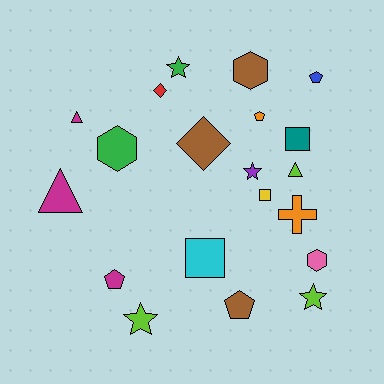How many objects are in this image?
There are 20 objects.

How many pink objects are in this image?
There is 1 pink object.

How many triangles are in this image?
There are 3 triangles.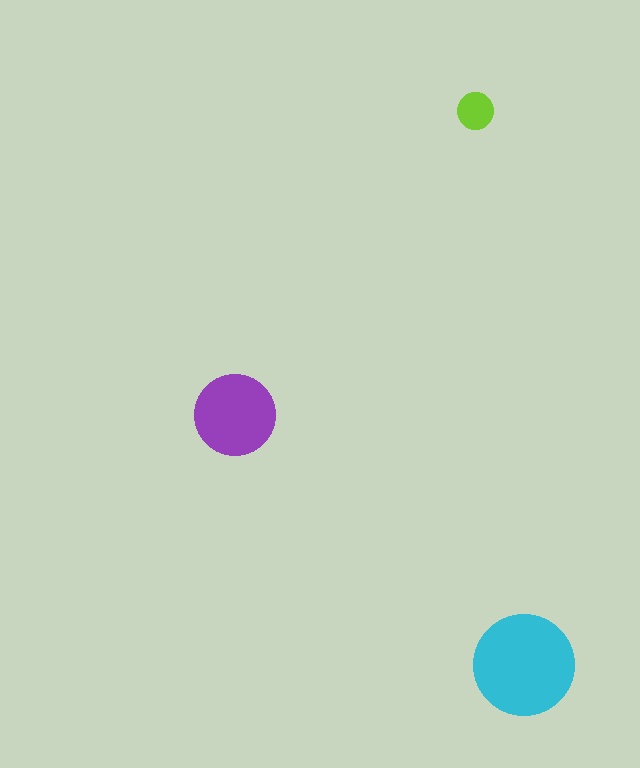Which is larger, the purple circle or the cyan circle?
The cyan one.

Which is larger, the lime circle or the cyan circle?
The cyan one.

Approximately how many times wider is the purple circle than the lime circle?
About 2 times wider.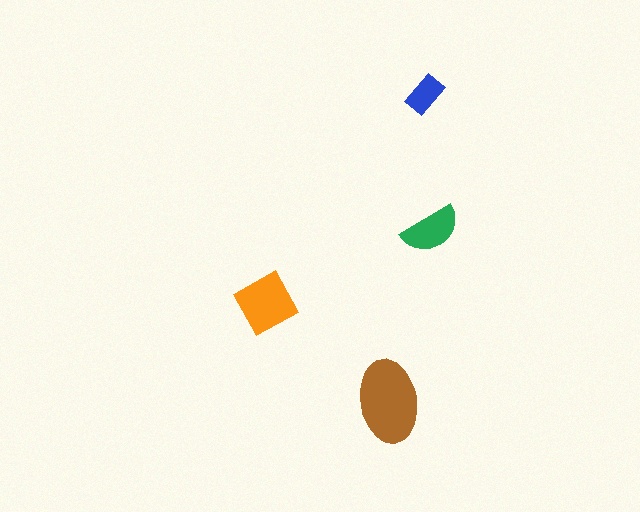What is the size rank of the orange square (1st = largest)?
2nd.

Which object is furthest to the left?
The orange square is leftmost.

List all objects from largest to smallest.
The brown ellipse, the orange square, the green semicircle, the blue rectangle.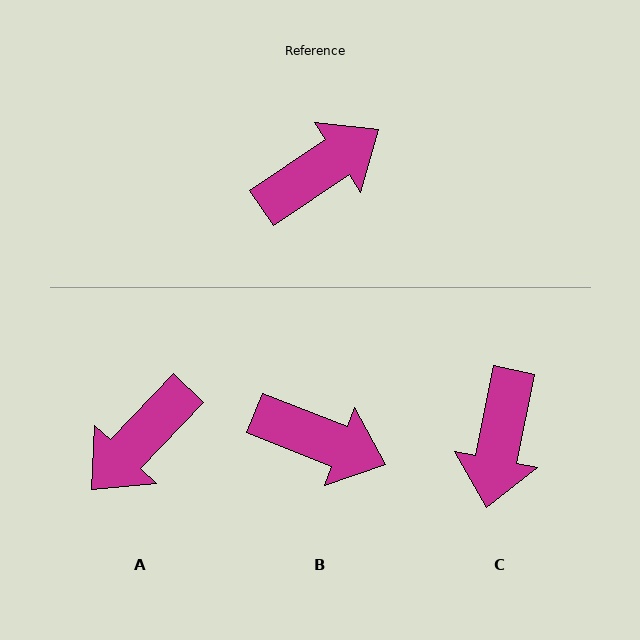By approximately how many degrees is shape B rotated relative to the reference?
Approximately 55 degrees clockwise.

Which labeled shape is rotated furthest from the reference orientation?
A, about 167 degrees away.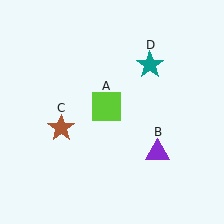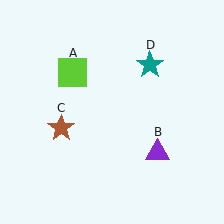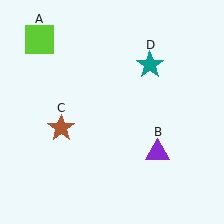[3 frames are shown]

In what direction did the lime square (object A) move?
The lime square (object A) moved up and to the left.